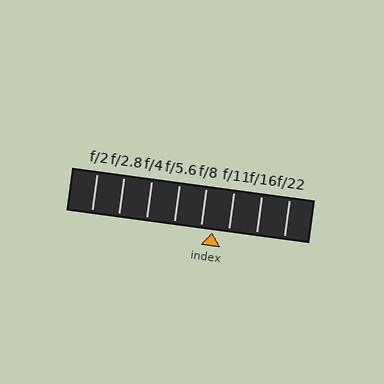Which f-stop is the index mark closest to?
The index mark is closest to f/8.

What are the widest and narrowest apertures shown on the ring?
The widest aperture shown is f/2 and the narrowest is f/22.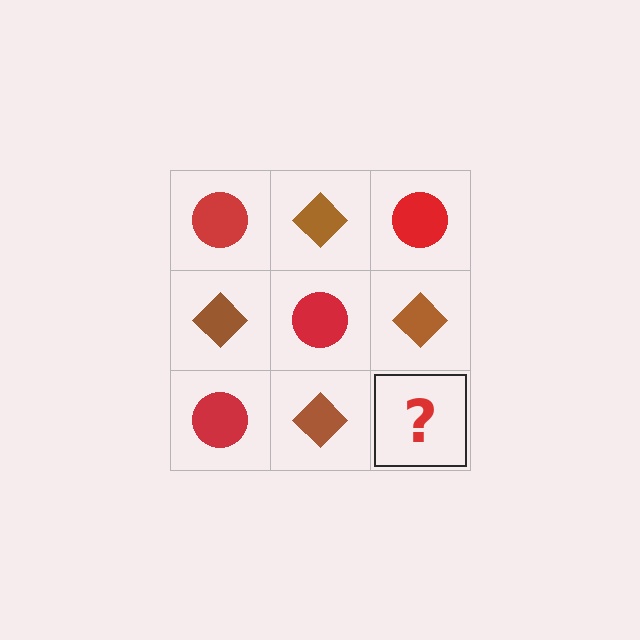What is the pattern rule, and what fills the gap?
The rule is that it alternates red circle and brown diamond in a checkerboard pattern. The gap should be filled with a red circle.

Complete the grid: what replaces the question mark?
The question mark should be replaced with a red circle.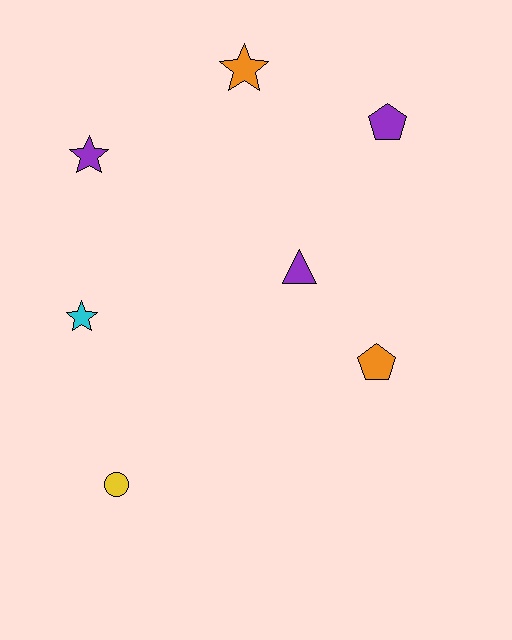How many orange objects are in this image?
There are 2 orange objects.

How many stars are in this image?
There are 3 stars.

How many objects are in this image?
There are 7 objects.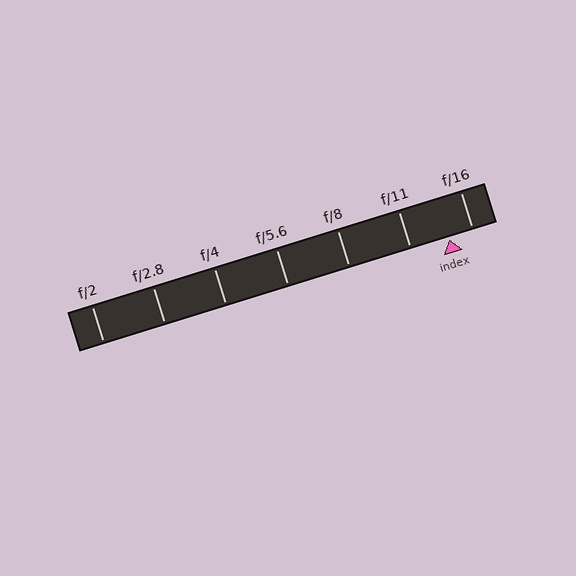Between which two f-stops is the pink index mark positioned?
The index mark is between f/11 and f/16.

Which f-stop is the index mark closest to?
The index mark is closest to f/16.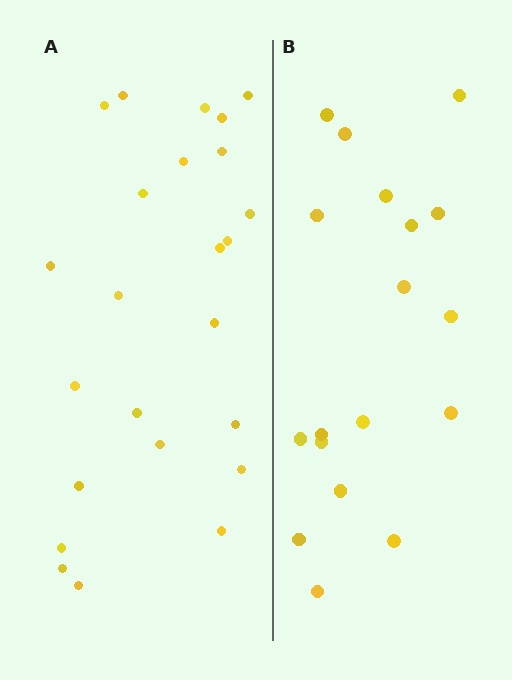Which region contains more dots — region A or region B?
Region A (the left region) has more dots.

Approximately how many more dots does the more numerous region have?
Region A has about 6 more dots than region B.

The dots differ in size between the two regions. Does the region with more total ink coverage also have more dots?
No. Region B has more total ink coverage because its dots are larger, but region A actually contains more individual dots. Total area can be misleading — the number of items is what matters here.